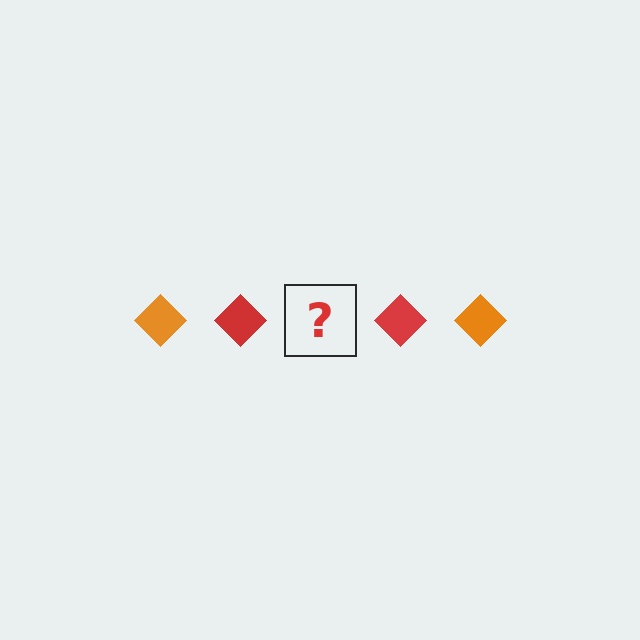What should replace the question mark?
The question mark should be replaced with an orange diamond.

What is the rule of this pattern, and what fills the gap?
The rule is that the pattern cycles through orange, red diamonds. The gap should be filled with an orange diamond.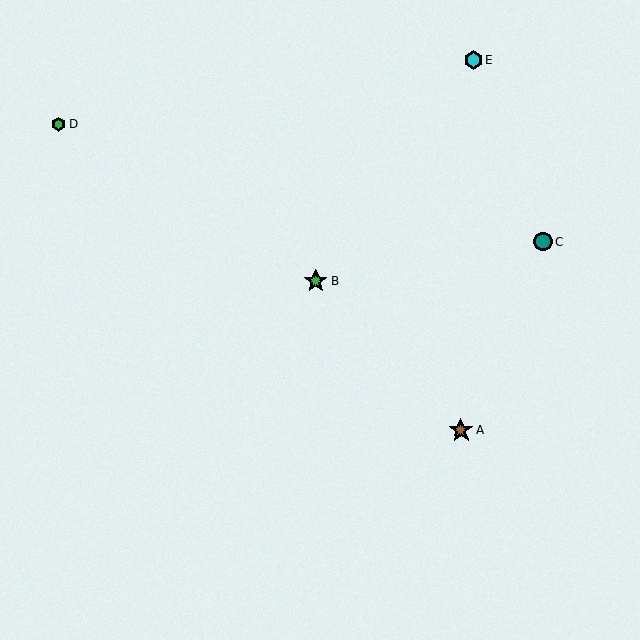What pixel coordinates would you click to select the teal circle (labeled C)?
Click at (543, 242) to select the teal circle C.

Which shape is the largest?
The brown star (labeled A) is the largest.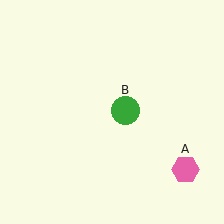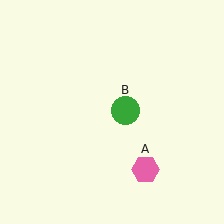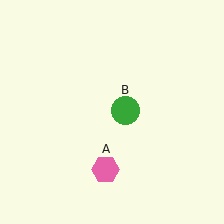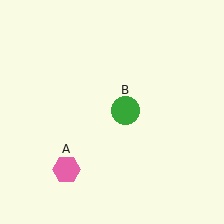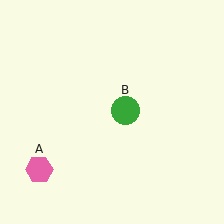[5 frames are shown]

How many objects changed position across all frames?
1 object changed position: pink hexagon (object A).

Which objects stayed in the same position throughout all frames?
Green circle (object B) remained stationary.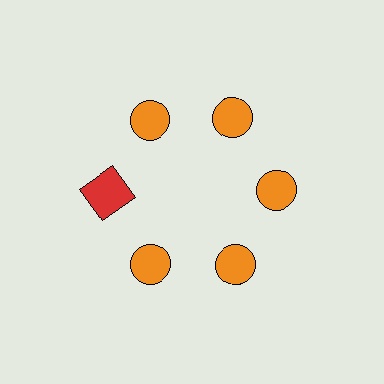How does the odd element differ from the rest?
It differs in both color (red instead of orange) and shape (square instead of circle).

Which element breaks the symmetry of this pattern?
The red square at roughly the 9 o'clock position breaks the symmetry. All other shapes are orange circles.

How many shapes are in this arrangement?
There are 6 shapes arranged in a ring pattern.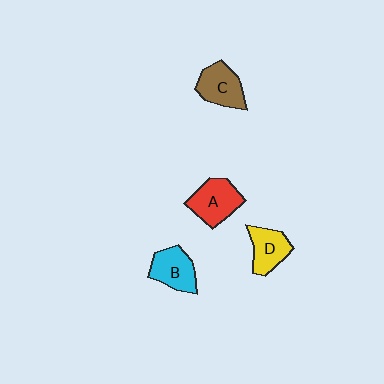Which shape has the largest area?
Shape A (red).